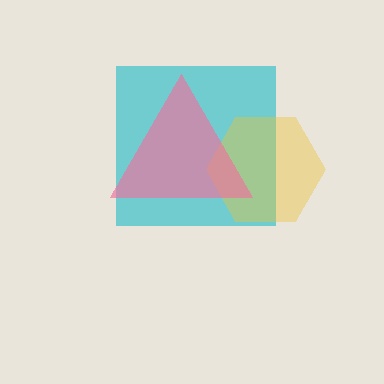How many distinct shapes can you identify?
There are 3 distinct shapes: a cyan square, a yellow hexagon, a pink triangle.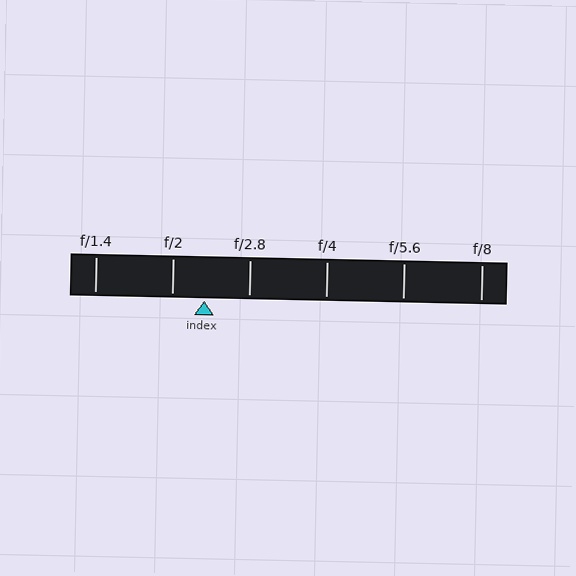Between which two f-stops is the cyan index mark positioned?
The index mark is between f/2 and f/2.8.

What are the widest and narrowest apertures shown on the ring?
The widest aperture shown is f/1.4 and the narrowest is f/8.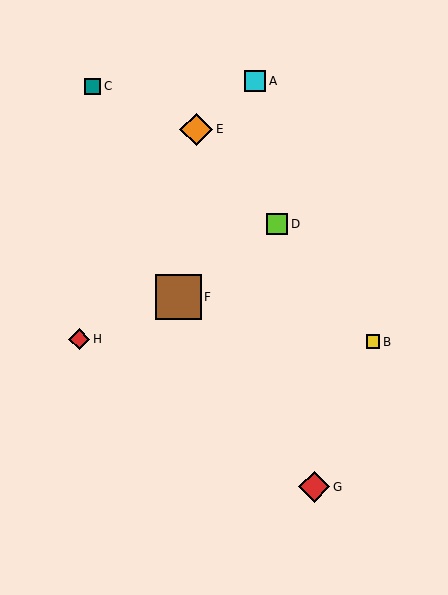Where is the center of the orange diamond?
The center of the orange diamond is at (196, 129).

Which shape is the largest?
The brown square (labeled F) is the largest.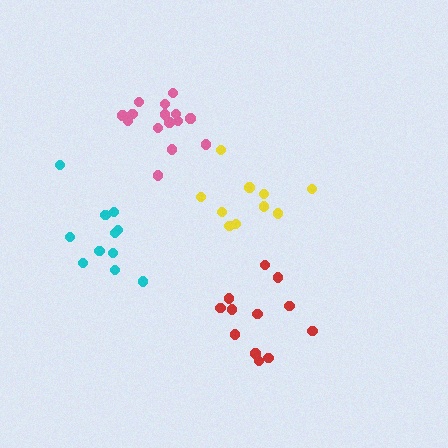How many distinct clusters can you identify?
There are 4 distinct clusters.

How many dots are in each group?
Group 1: 15 dots, Group 2: 12 dots, Group 3: 11 dots, Group 4: 10 dots (48 total).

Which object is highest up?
The pink cluster is topmost.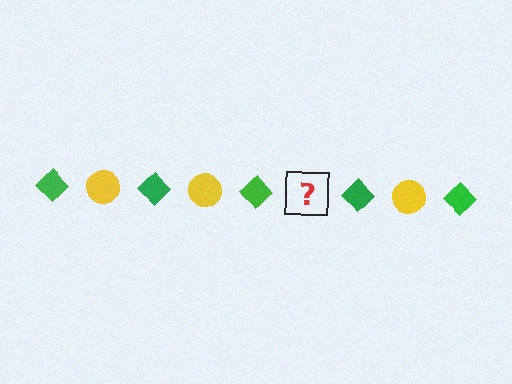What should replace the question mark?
The question mark should be replaced with a yellow circle.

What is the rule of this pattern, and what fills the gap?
The rule is that the pattern alternates between green diamond and yellow circle. The gap should be filled with a yellow circle.